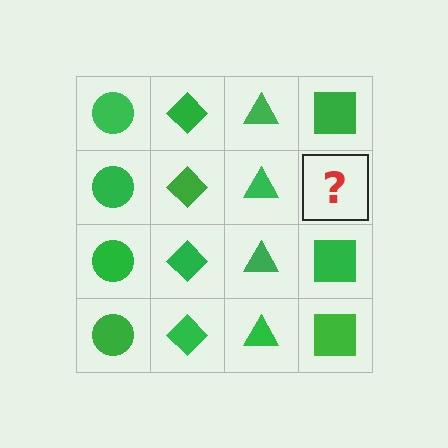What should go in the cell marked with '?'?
The missing cell should contain a green square.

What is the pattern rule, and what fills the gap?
The rule is that each column has a consistent shape. The gap should be filled with a green square.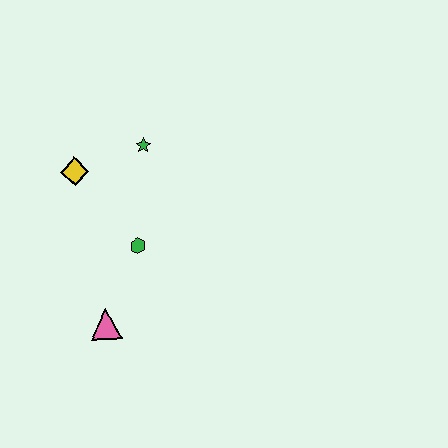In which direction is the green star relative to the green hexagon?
The green star is above the green hexagon.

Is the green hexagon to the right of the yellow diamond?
Yes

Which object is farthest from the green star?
The pink triangle is farthest from the green star.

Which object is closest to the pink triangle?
The green hexagon is closest to the pink triangle.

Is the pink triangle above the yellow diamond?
No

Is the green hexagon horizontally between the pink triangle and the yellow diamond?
No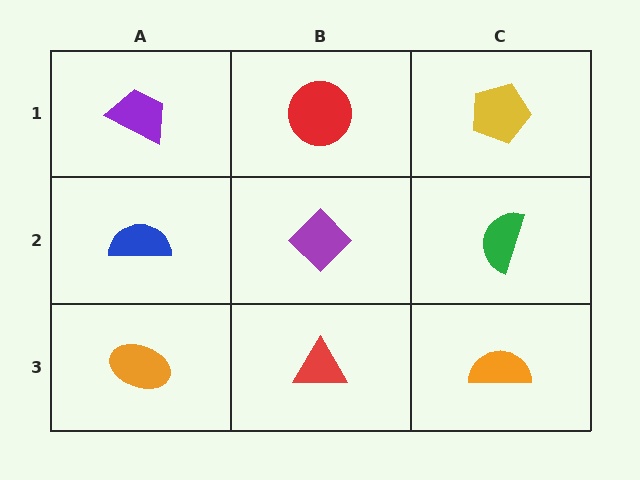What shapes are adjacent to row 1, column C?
A green semicircle (row 2, column C), a red circle (row 1, column B).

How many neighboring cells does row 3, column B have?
3.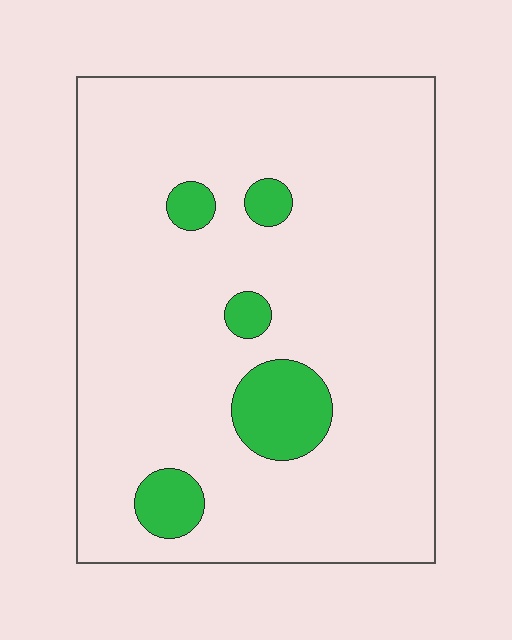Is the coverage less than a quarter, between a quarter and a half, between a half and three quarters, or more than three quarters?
Less than a quarter.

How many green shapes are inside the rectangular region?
5.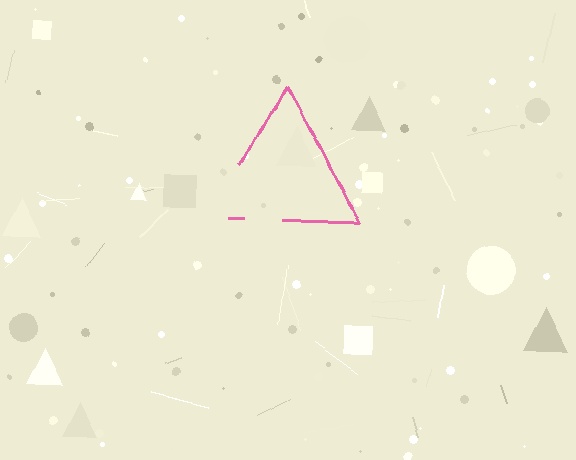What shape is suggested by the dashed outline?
The dashed outline suggests a triangle.